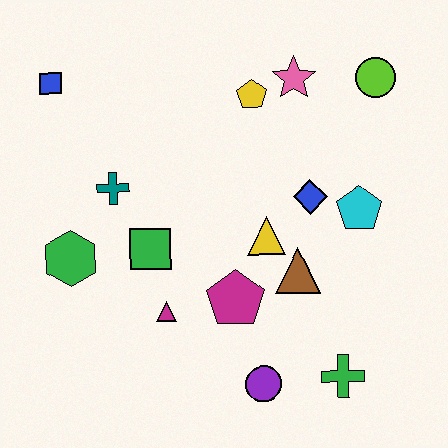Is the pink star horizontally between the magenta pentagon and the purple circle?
No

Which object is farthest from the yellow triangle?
The blue square is farthest from the yellow triangle.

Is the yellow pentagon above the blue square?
No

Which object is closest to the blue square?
The teal cross is closest to the blue square.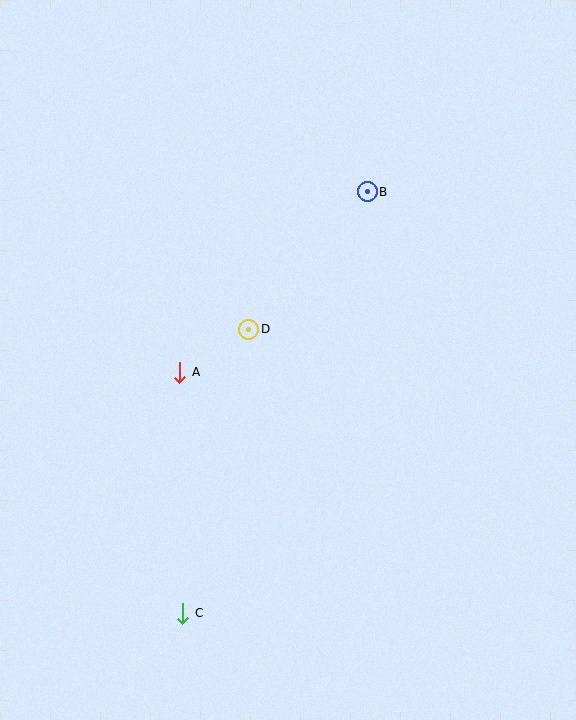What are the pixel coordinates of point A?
Point A is at (180, 372).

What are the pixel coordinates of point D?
Point D is at (249, 330).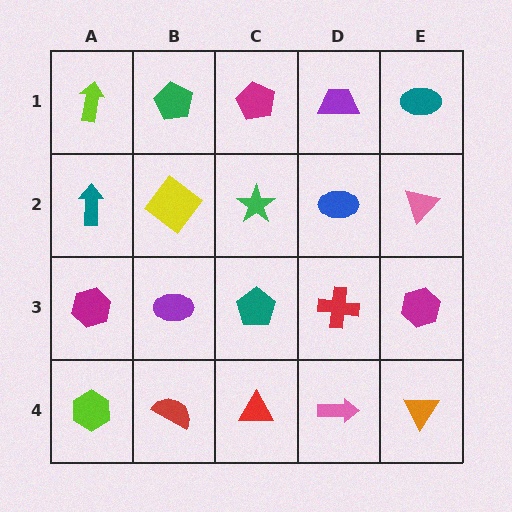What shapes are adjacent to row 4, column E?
A magenta hexagon (row 3, column E), a pink arrow (row 4, column D).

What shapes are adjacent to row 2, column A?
A lime arrow (row 1, column A), a magenta hexagon (row 3, column A), a yellow diamond (row 2, column B).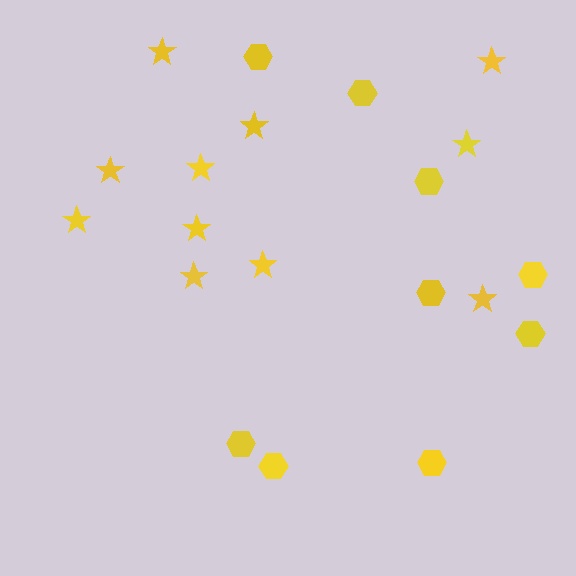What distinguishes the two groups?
There are 2 groups: one group of stars (11) and one group of hexagons (9).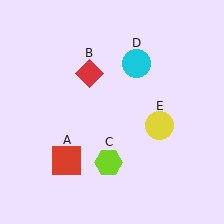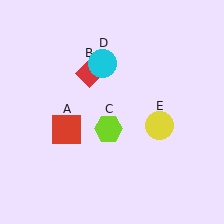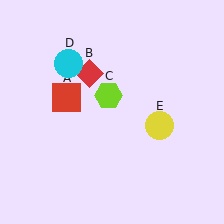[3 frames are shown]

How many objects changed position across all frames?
3 objects changed position: red square (object A), lime hexagon (object C), cyan circle (object D).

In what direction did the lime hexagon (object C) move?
The lime hexagon (object C) moved up.